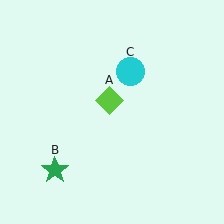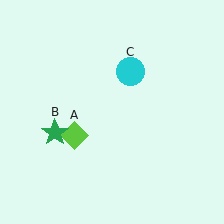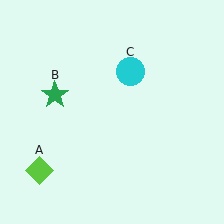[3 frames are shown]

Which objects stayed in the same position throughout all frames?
Cyan circle (object C) remained stationary.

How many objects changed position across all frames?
2 objects changed position: lime diamond (object A), green star (object B).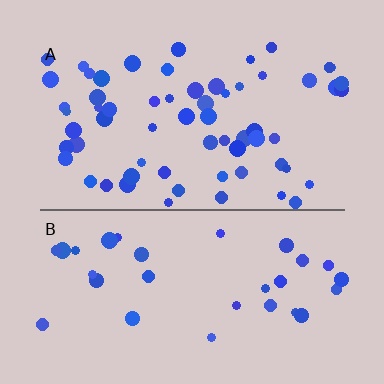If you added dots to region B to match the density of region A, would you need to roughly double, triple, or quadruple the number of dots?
Approximately double.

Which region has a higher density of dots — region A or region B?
A (the top).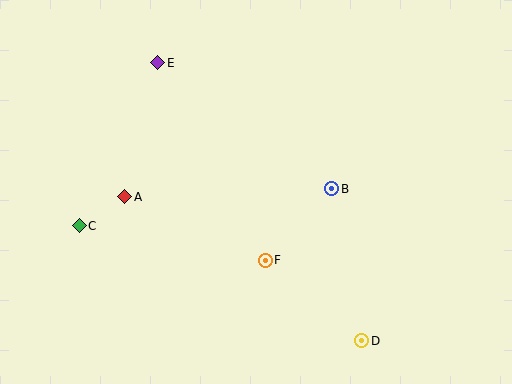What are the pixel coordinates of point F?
Point F is at (265, 260).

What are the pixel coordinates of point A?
Point A is at (125, 197).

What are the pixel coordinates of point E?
Point E is at (158, 63).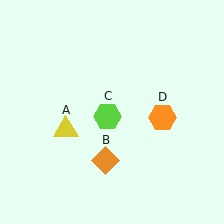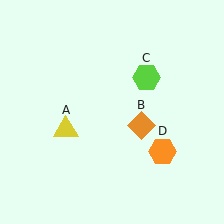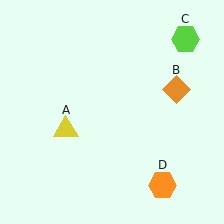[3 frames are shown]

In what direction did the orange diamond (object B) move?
The orange diamond (object B) moved up and to the right.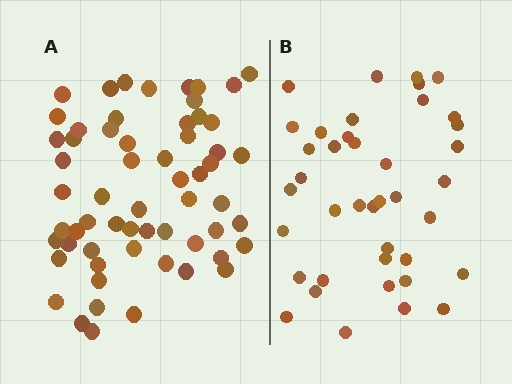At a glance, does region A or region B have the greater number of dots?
Region A (the left region) has more dots.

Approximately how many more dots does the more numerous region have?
Region A has approximately 20 more dots than region B.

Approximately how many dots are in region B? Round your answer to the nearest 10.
About 40 dots.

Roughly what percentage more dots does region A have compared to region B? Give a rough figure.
About 50% more.